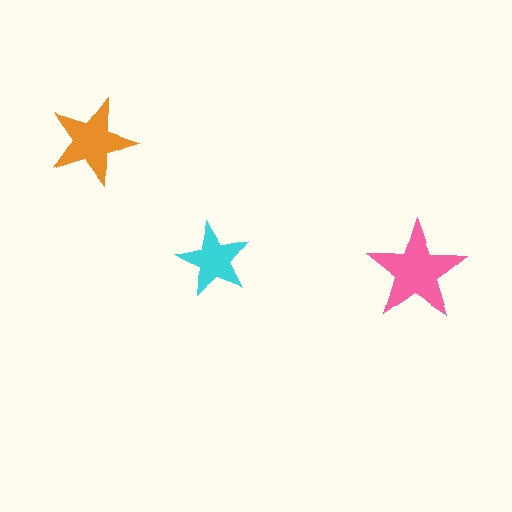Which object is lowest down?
The pink star is bottommost.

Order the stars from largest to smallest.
the pink one, the orange one, the cyan one.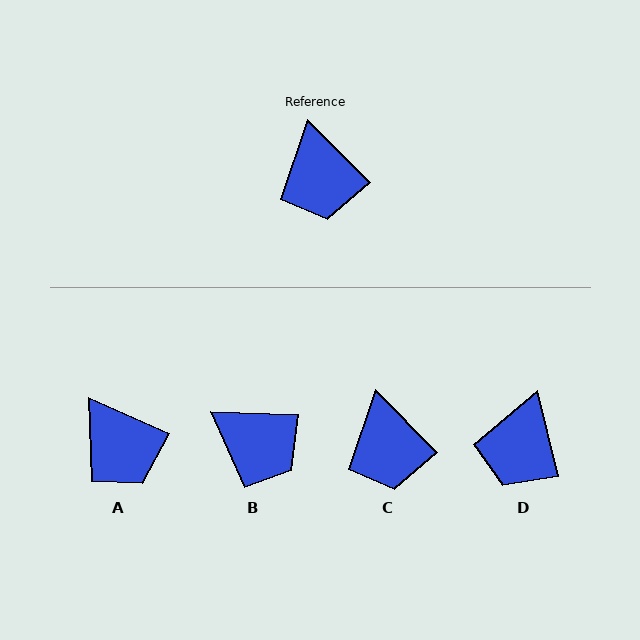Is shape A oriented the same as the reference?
No, it is off by about 21 degrees.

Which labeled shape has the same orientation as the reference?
C.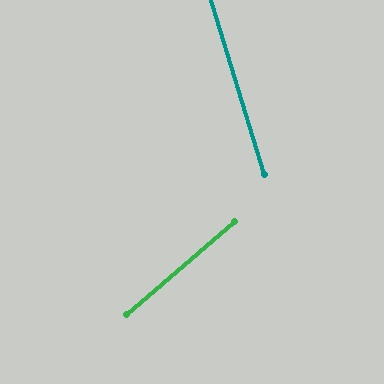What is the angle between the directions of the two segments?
Approximately 66 degrees.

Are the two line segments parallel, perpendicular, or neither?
Neither parallel nor perpendicular — they differ by about 66°.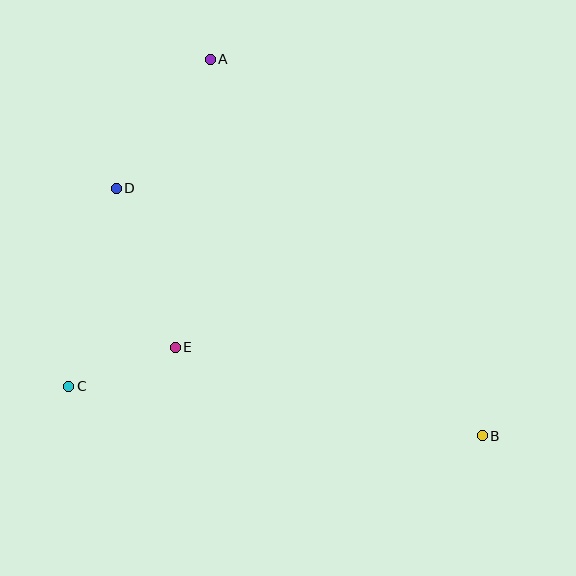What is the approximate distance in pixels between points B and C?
The distance between B and C is approximately 417 pixels.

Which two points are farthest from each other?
Points A and B are farthest from each other.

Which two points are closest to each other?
Points C and E are closest to each other.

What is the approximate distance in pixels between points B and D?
The distance between B and D is approximately 442 pixels.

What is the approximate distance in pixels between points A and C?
The distance between A and C is approximately 357 pixels.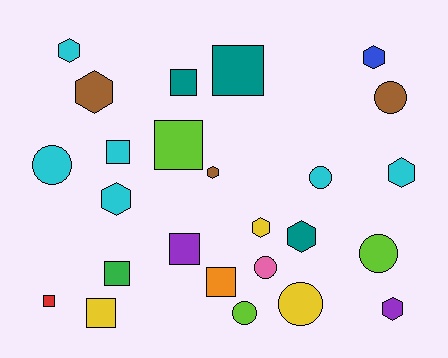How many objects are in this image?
There are 25 objects.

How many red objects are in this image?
There is 1 red object.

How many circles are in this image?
There are 7 circles.